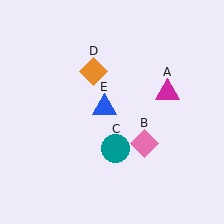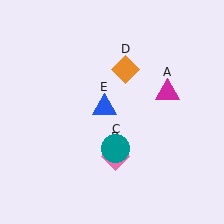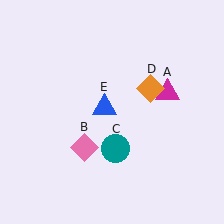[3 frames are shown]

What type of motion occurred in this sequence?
The pink diamond (object B), orange diamond (object D) rotated clockwise around the center of the scene.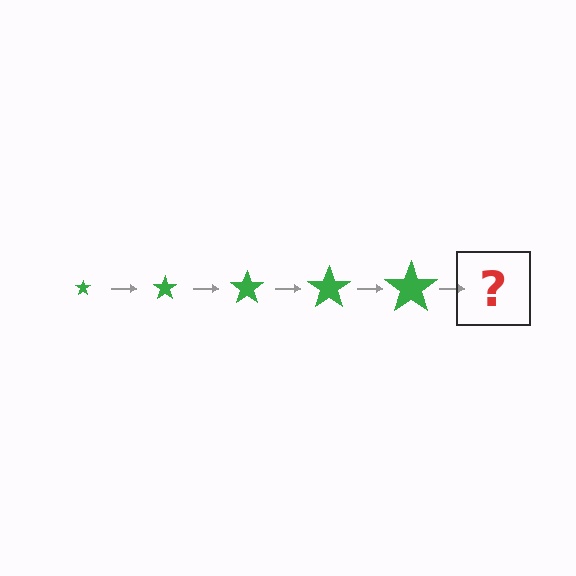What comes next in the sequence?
The next element should be a green star, larger than the previous one.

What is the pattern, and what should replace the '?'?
The pattern is that the star gets progressively larger each step. The '?' should be a green star, larger than the previous one.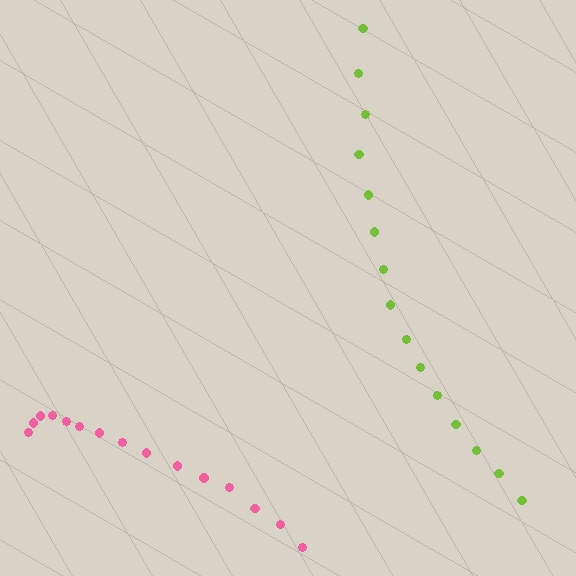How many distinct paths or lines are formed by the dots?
There are 2 distinct paths.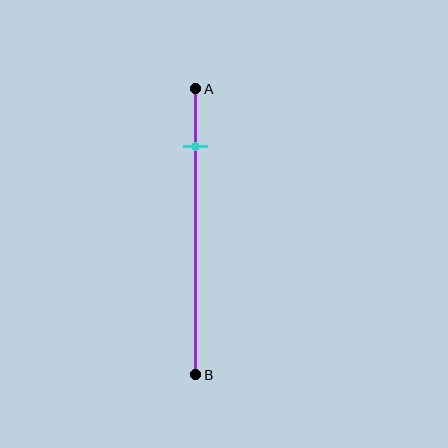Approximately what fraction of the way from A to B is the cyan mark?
The cyan mark is approximately 20% of the way from A to B.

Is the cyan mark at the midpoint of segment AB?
No, the mark is at about 20% from A, not at the 50% midpoint.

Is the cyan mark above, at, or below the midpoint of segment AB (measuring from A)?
The cyan mark is above the midpoint of segment AB.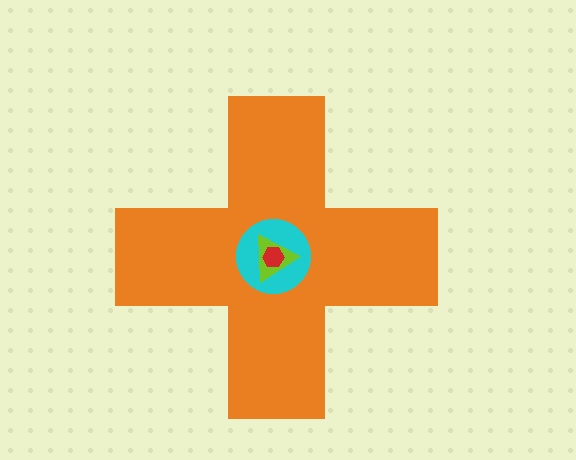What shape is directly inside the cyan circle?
The lime triangle.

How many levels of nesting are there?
4.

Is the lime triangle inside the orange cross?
Yes.